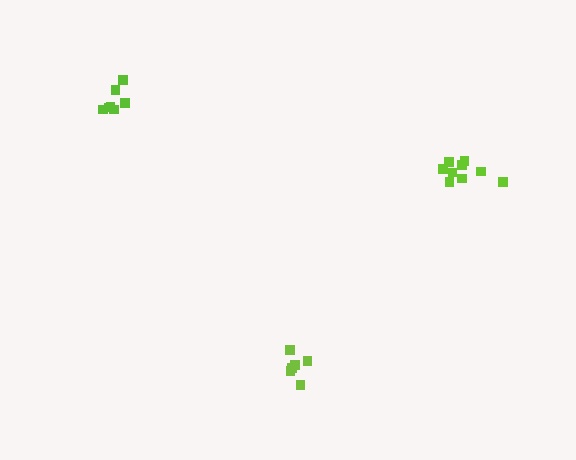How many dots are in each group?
Group 1: 7 dots, Group 2: 9 dots, Group 3: 6 dots (22 total).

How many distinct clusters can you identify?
There are 3 distinct clusters.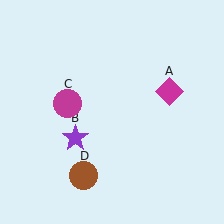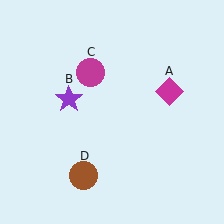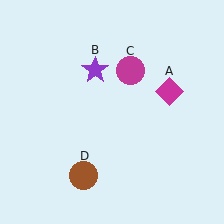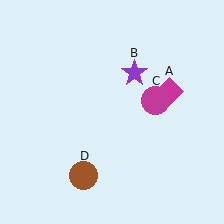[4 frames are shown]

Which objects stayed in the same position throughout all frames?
Magenta diamond (object A) and brown circle (object D) remained stationary.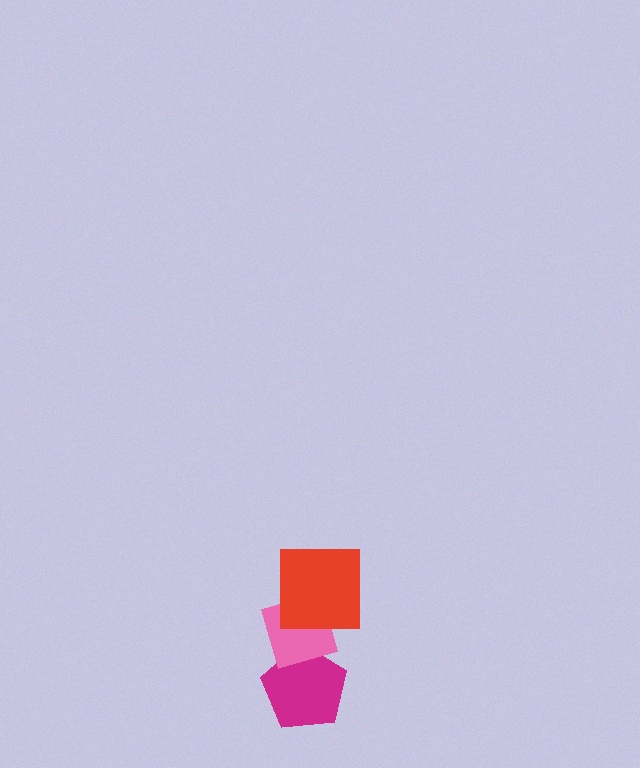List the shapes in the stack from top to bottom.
From top to bottom: the red square, the pink diamond, the magenta pentagon.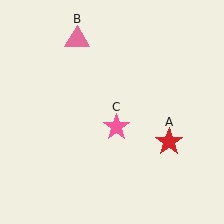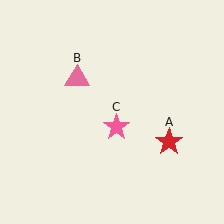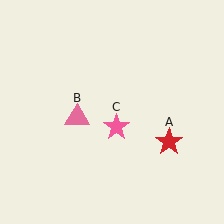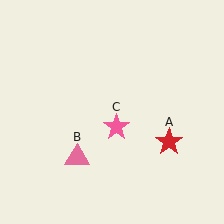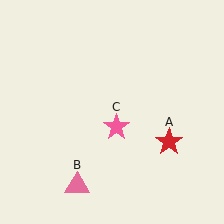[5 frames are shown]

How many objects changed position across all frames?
1 object changed position: pink triangle (object B).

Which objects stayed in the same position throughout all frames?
Red star (object A) and pink star (object C) remained stationary.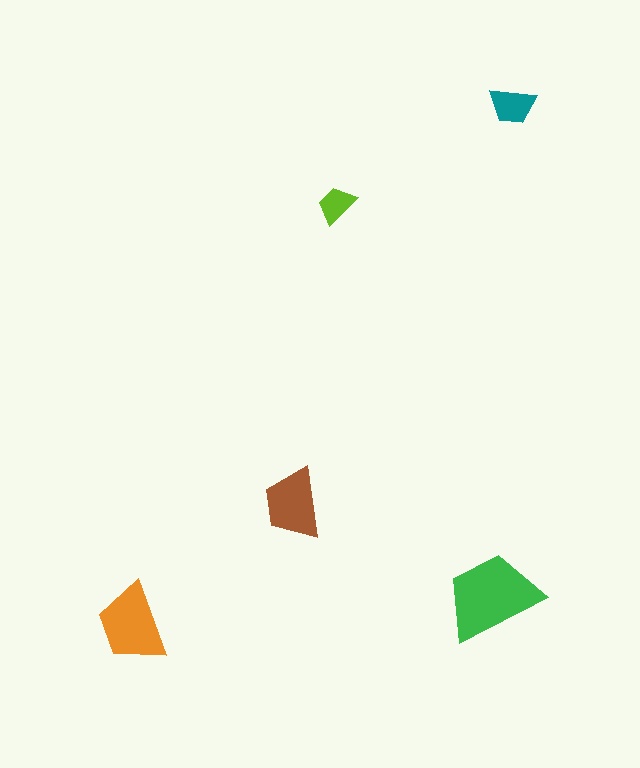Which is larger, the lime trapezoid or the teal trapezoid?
The teal one.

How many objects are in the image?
There are 5 objects in the image.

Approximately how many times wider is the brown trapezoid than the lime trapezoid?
About 2 times wider.